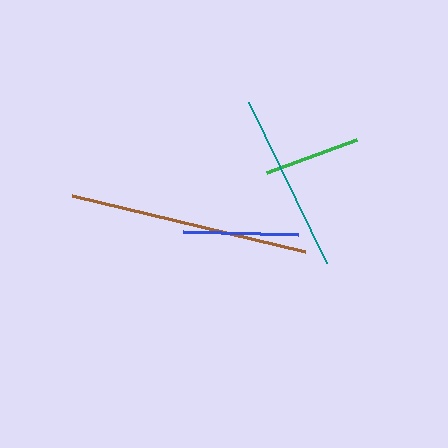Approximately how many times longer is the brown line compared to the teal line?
The brown line is approximately 1.3 times the length of the teal line.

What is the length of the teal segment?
The teal segment is approximately 178 pixels long.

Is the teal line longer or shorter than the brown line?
The brown line is longer than the teal line.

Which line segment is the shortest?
The green line is the shortest at approximately 96 pixels.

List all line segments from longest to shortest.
From longest to shortest: brown, teal, blue, green.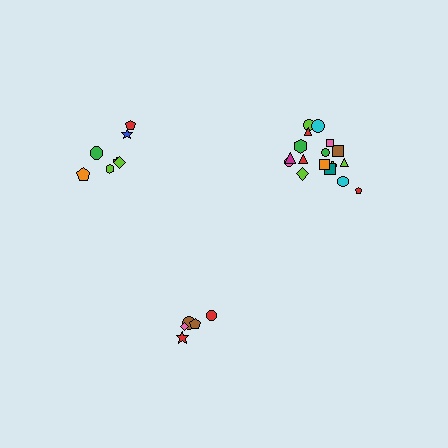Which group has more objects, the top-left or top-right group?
The top-right group.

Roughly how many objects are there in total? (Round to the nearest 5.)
Roughly 30 objects in total.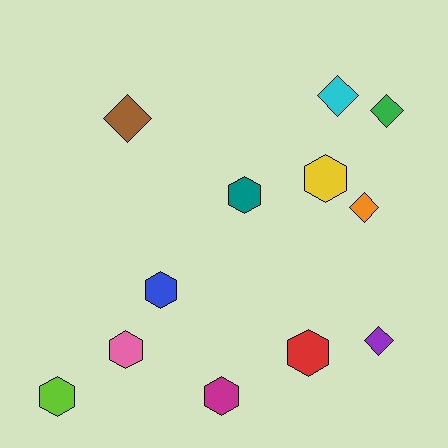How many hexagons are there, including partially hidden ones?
There are 7 hexagons.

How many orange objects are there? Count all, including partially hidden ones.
There is 1 orange object.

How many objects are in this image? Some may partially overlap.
There are 12 objects.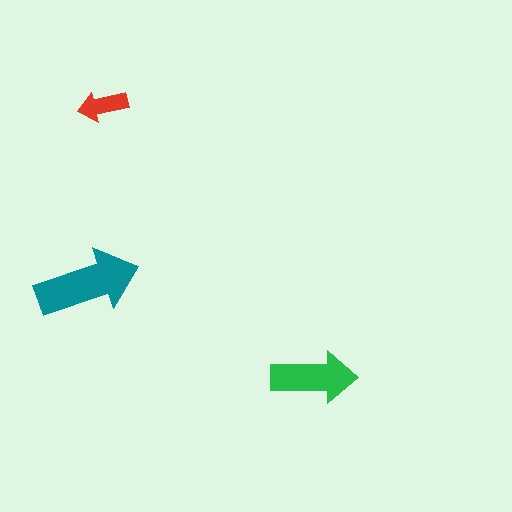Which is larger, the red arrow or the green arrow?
The green one.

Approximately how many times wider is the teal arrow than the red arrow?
About 2 times wider.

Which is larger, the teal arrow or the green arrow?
The teal one.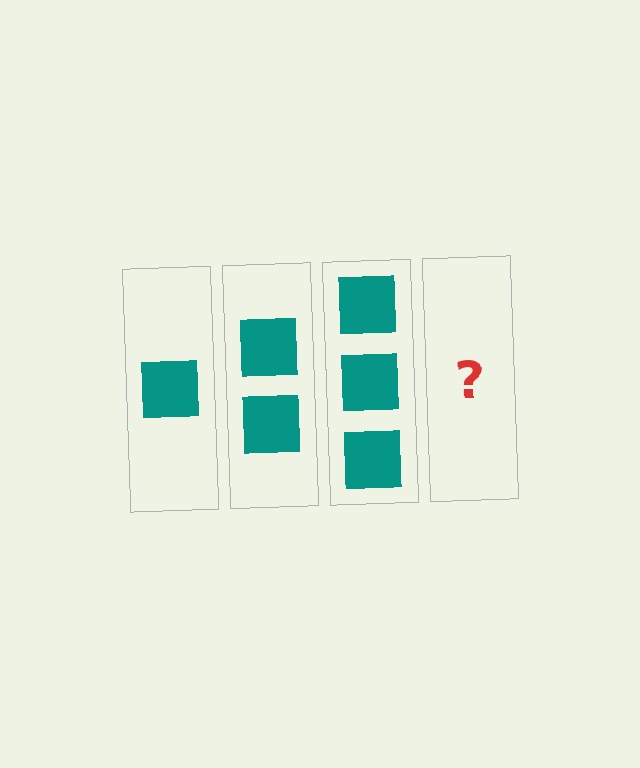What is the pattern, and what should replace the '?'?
The pattern is that each step adds one more square. The '?' should be 4 squares.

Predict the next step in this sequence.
The next step is 4 squares.